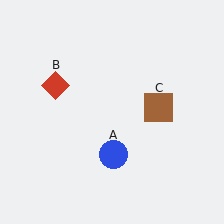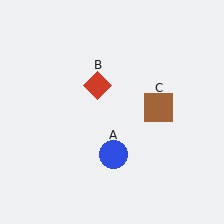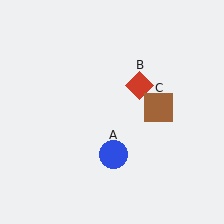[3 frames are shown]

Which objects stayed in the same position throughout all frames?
Blue circle (object A) and brown square (object C) remained stationary.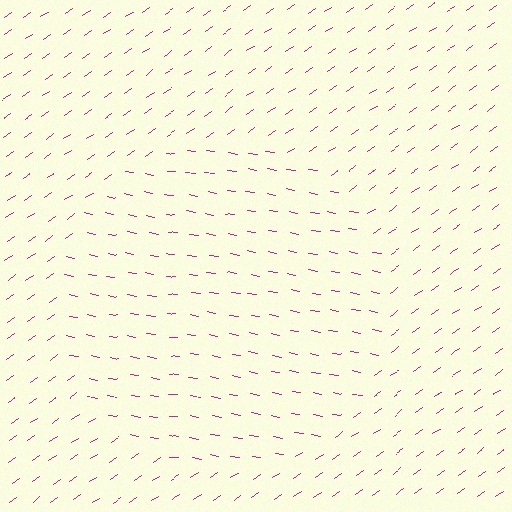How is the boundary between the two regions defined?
The boundary is defined purely by a change in line orientation (approximately 45 degrees difference). All lines are the same color and thickness.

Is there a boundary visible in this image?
Yes, there is a texture boundary formed by a change in line orientation.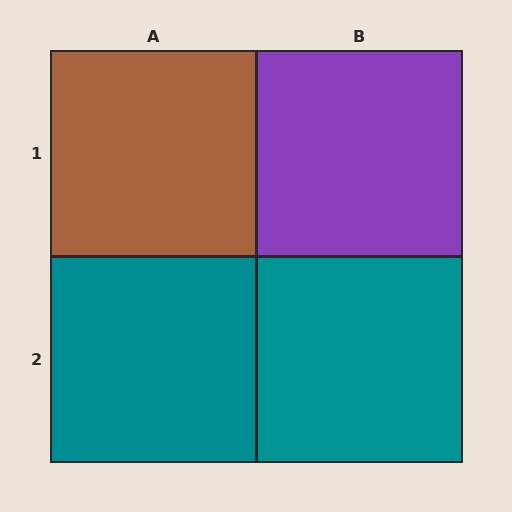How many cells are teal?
2 cells are teal.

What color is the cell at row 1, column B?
Purple.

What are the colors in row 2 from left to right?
Teal, teal.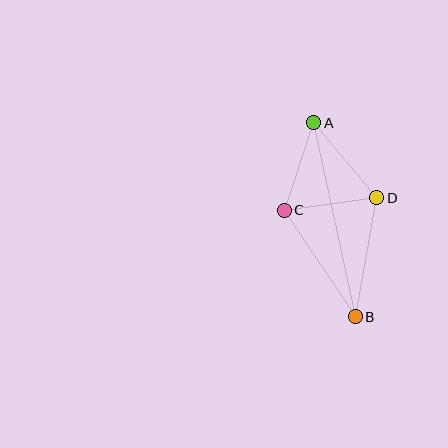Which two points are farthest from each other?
Points A and B are farthest from each other.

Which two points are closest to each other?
Points A and C are closest to each other.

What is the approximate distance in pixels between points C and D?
The distance between C and D is approximately 93 pixels.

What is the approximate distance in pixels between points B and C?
The distance between B and C is approximately 128 pixels.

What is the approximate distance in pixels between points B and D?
The distance between B and D is approximately 121 pixels.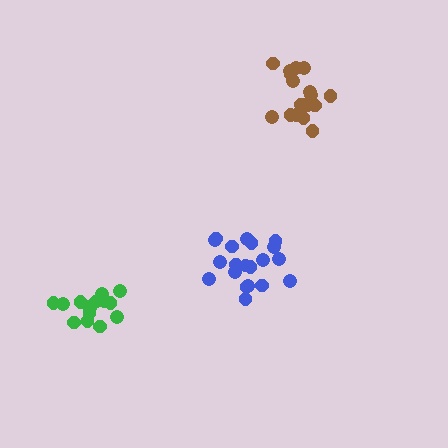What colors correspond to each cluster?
The clusters are colored: brown, blue, green.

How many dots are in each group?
Group 1: 18 dots, Group 2: 20 dots, Group 3: 15 dots (53 total).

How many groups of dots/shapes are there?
There are 3 groups.